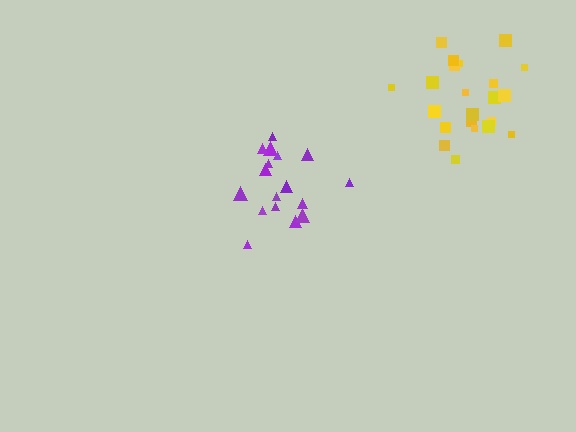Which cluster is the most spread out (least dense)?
Yellow.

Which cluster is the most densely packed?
Purple.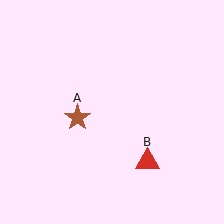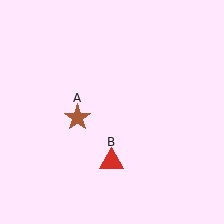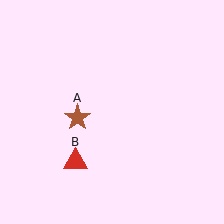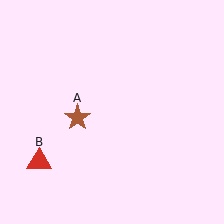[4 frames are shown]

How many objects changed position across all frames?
1 object changed position: red triangle (object B).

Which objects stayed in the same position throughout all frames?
Brown star (object A) remained stationary.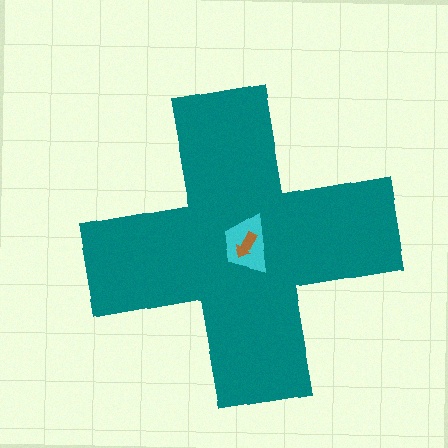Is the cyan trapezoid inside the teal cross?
Yes.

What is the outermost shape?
The teal cross.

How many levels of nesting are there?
3.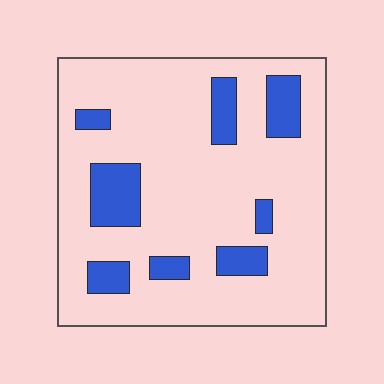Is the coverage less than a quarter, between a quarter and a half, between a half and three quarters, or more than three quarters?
Less than a quarter.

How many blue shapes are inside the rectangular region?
8.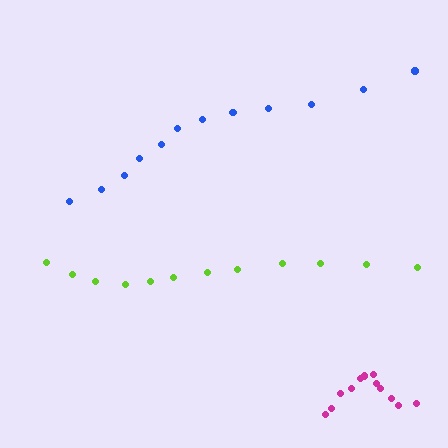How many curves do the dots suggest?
There are 3 distinct paths.